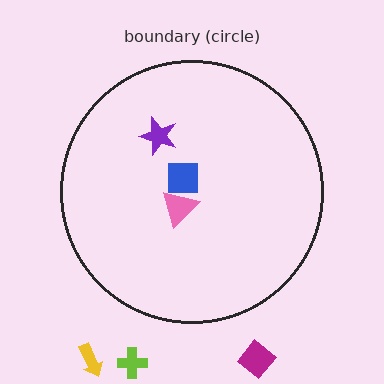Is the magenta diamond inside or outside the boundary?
Outside.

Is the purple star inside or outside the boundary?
Inside.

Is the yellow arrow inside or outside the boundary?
Outside.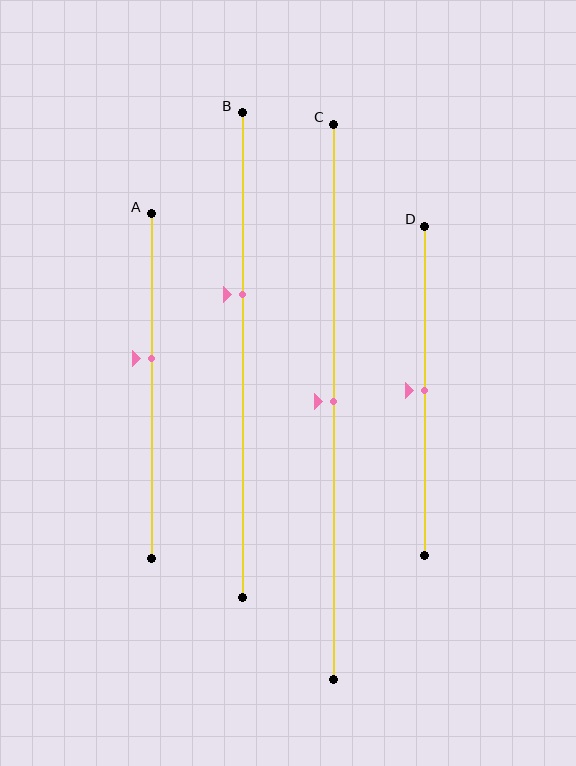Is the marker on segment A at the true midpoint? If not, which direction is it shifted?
No, the marker on segment A is shifted upward by about 8% of the segment length.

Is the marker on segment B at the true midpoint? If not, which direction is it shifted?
No, the marker on segment B is shifted upward by about 13% of the segment length.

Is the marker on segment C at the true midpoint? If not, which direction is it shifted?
Yes, the marker on segment C is at the true midpoint.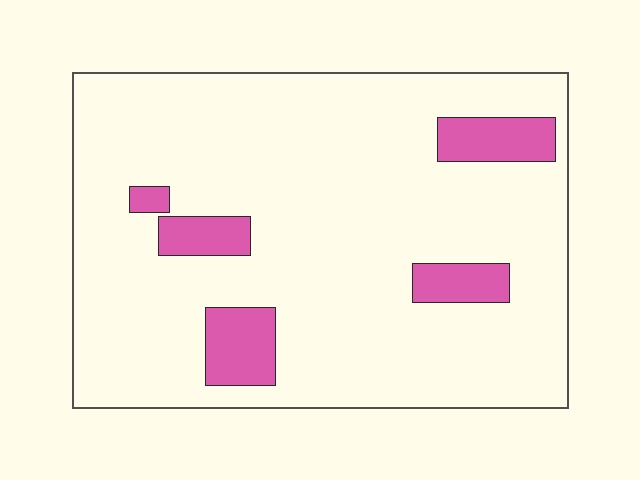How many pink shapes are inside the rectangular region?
5.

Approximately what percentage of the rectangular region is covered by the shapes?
Approximately 10%.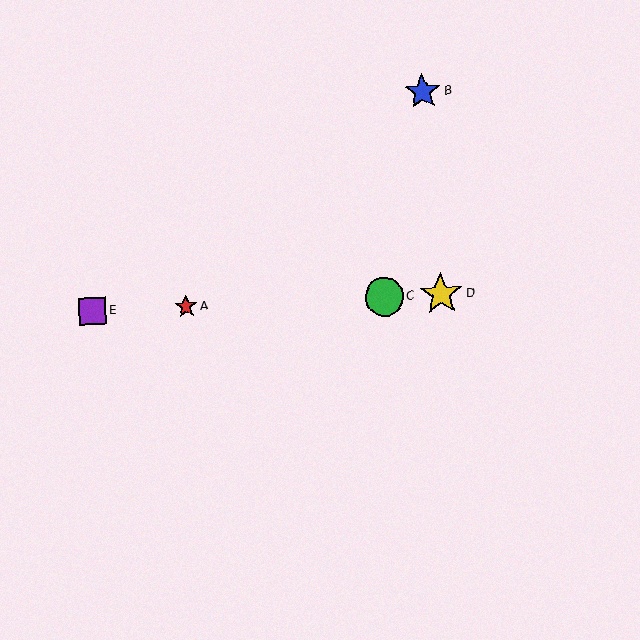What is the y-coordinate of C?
Object C is at y≈297.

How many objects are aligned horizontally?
4 objects (A, C, D, E) are aligned horizontally.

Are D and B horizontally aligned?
No, D is at y≈294 and B is at y≈92.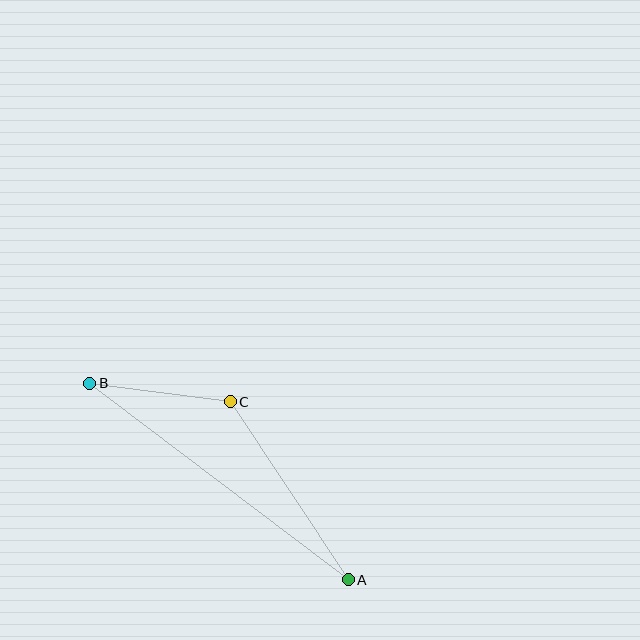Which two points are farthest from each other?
Points A and B are farthest from each other.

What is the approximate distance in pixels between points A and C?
The distance between A and C is approximately 214 pixels.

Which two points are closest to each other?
Points B and C are closest to each other.